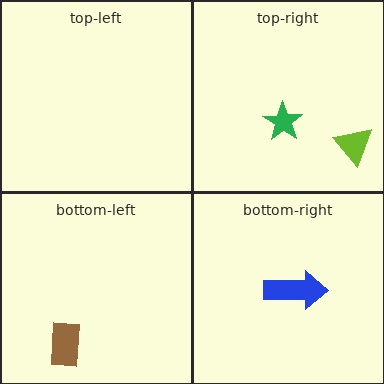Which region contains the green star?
The top-right region.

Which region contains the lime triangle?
The top-right region.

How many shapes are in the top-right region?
2.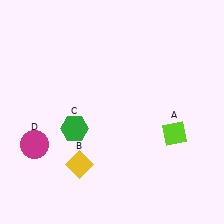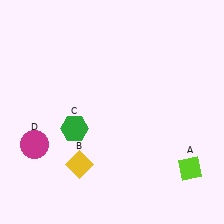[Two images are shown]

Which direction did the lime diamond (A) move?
The lime diamond (A) moved down.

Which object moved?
The lime diamond (A) moved down.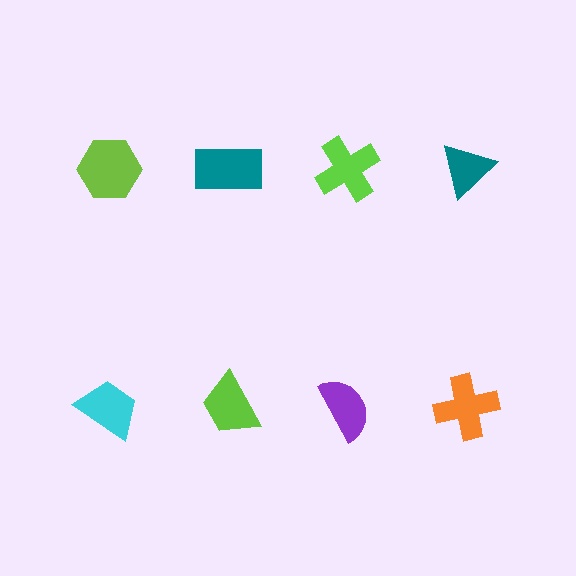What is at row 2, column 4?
An orange cross.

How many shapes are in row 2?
4 shapes.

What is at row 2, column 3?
A purple semicircle.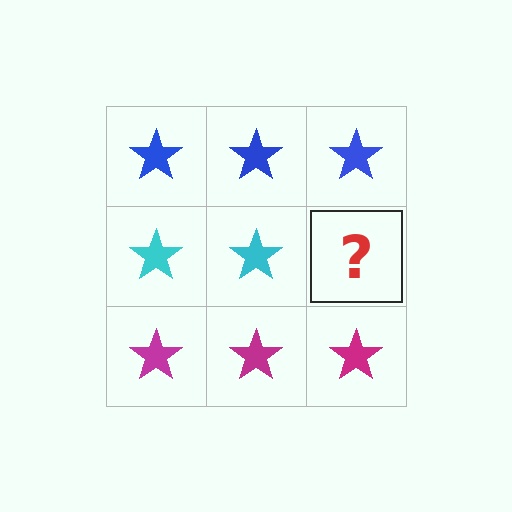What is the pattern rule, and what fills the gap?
The rule is that each row has a consistent color. The gap should be filled with a cyan star.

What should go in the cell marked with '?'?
The missing cell should contain a cyan star.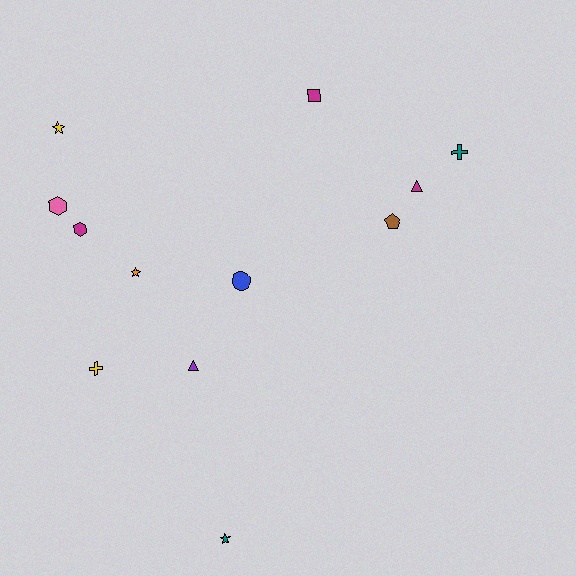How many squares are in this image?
There is 1 square.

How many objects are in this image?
There are 12 objects.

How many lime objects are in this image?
There are no lime objects.